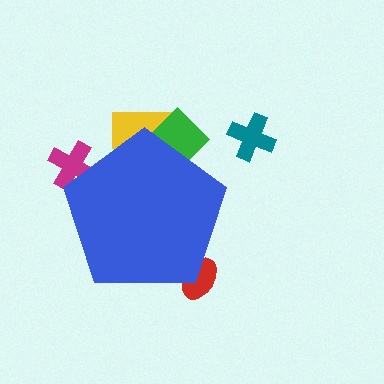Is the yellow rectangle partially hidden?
Yes, the yellow rectangle is partially hidden behind the blue pentagon.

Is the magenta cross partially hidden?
Yes, the magenta cross is partially hidden behind the blue pentagon.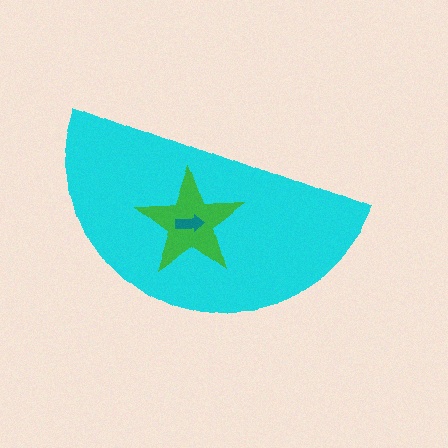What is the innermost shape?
The teal arrow.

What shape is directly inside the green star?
The teal arrow.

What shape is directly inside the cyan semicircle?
The green star.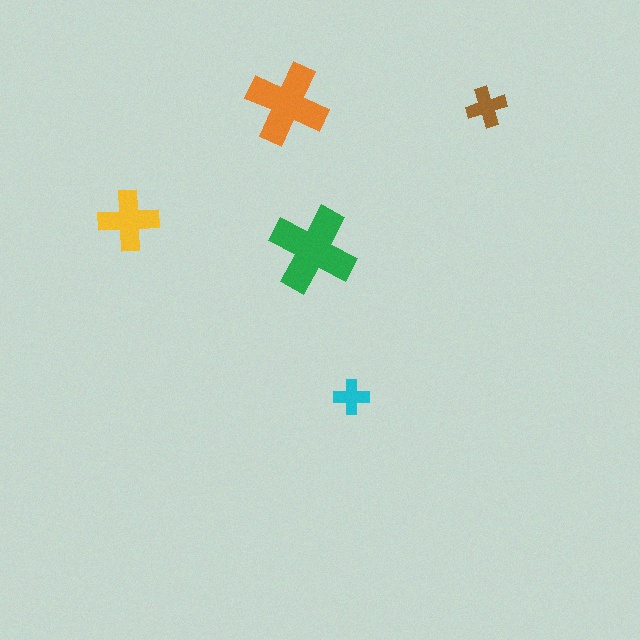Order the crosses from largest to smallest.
the green one, the orange one, the yellow one, the brown one, the cyan one.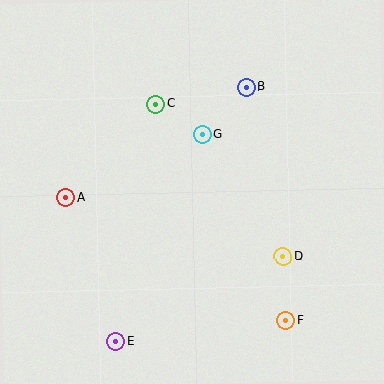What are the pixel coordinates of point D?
Point D is at (283, 256).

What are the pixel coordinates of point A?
Point A is at (66, 197).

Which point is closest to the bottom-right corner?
Point F is closest to the bottom-right corner.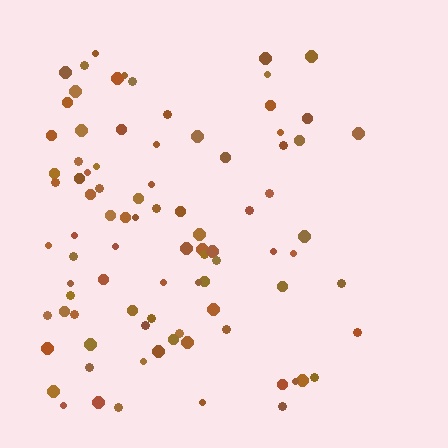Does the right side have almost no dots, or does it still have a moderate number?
Still a moderate number, just noticeably fewer than the left.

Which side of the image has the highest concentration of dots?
The left.